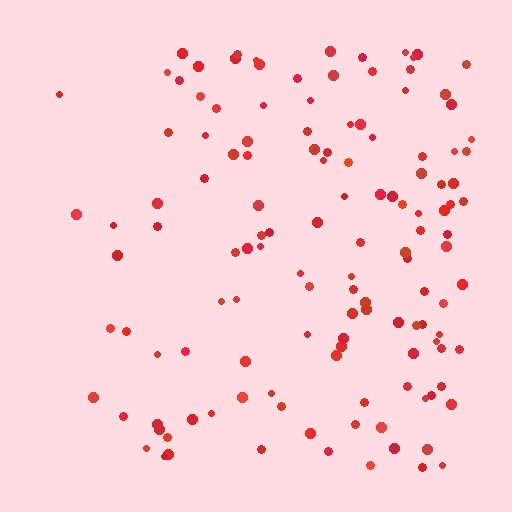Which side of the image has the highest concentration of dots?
The right.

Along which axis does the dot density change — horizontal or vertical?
Horizontal.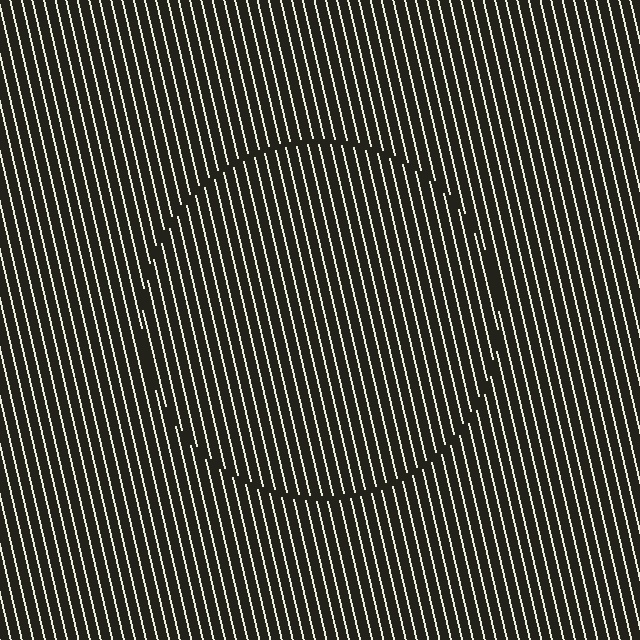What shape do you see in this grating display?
An illusory circle. The interior of the shape contains the same grating, shifted by half a period — the contour is defined by the phase discontinuity where line-ends from the inner and outer gratings abut.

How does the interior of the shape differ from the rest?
The interior of the shape contains the same grating, shifted by half a period — the contour is defined by the phase discontinuity where line-ends from the inner and outer gratings abut.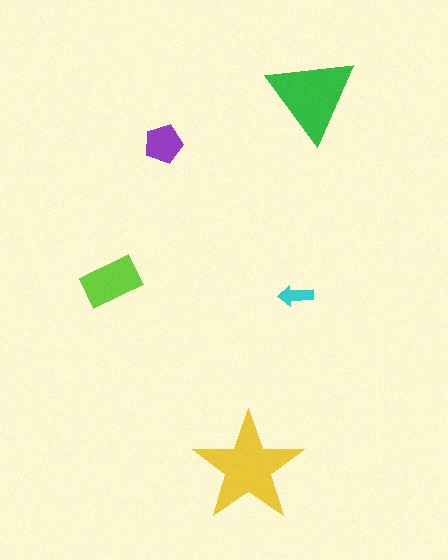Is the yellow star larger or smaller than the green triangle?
Larger.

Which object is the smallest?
The cyan arrow.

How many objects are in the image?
There are 5 objects in the image.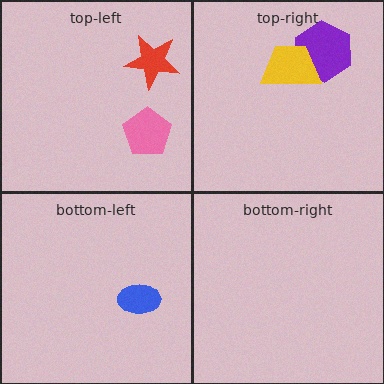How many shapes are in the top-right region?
3.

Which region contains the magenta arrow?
The top-right region.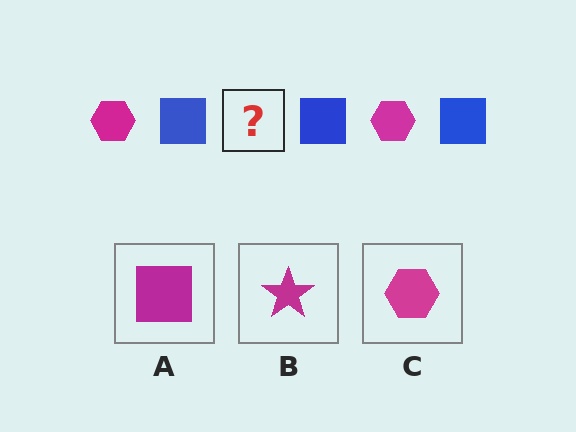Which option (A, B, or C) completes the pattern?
C.